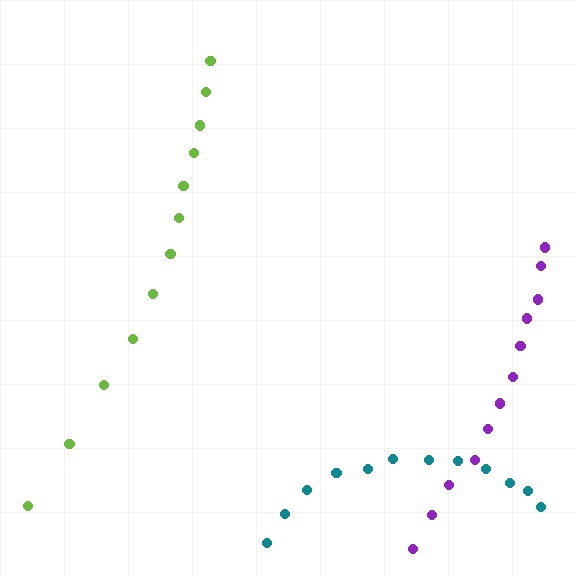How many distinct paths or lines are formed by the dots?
There are 3 distinct paths.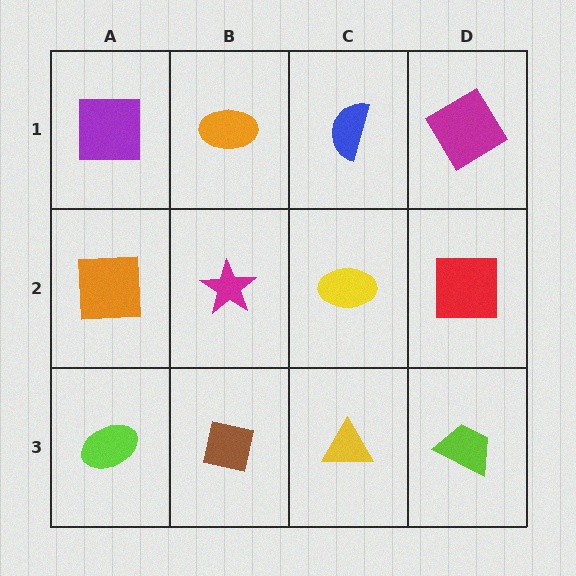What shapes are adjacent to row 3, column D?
A red square (row 2, column D), a yellow triangle (row 3, column C).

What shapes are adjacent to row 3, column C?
A yellow ellipse (row 2, column C), a brown square (row 3, column B), a lime trapezoid (row 3, column D).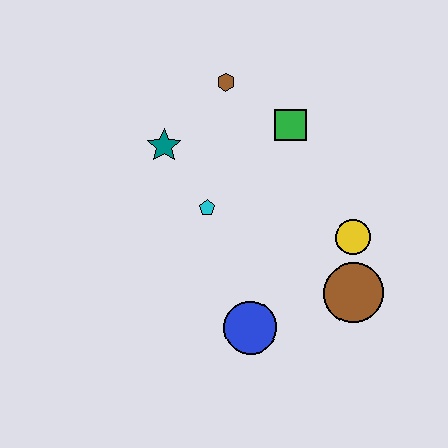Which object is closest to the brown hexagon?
The green square is closest to the brown hexagon.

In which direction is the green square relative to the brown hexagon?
The green square is to the right of the brown hexagon.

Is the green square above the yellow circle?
Yes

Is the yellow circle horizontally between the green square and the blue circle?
No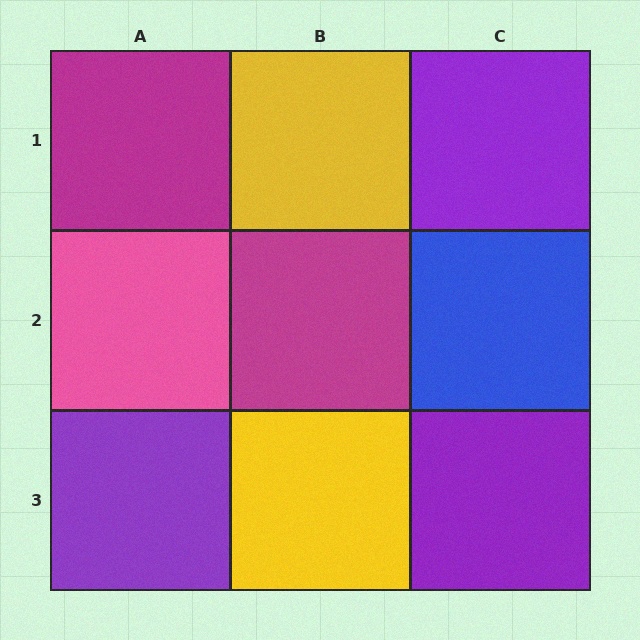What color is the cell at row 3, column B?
Yellow.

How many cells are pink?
1 cell is pink.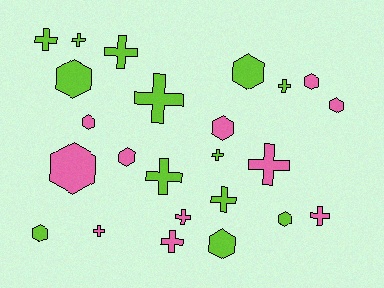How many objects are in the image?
There are 24 objects.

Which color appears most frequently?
Lime, with 13 objects.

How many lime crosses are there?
There are 8 lime crosses.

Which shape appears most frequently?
Cross, with 13 objects.